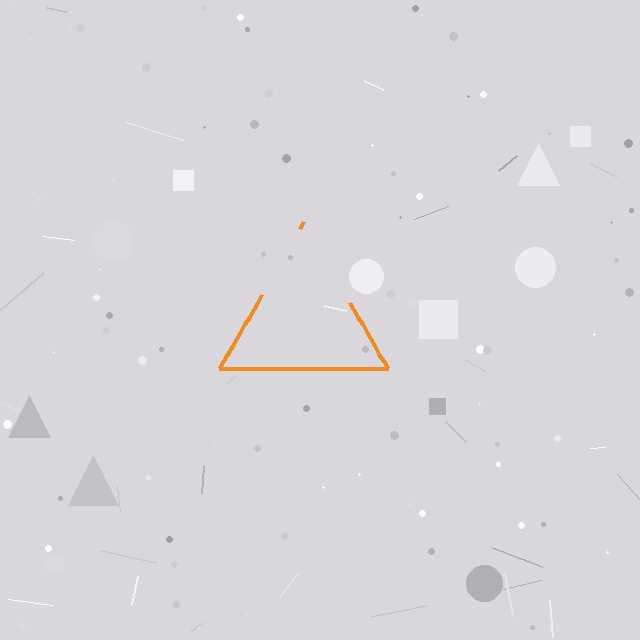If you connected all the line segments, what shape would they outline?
They would outline a triangle.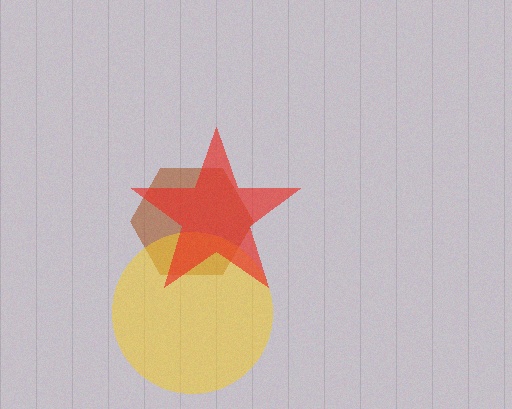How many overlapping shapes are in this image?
There are 3 overlapping shapes in the image.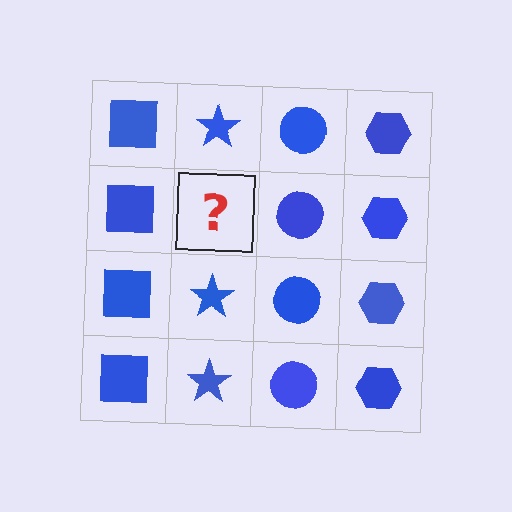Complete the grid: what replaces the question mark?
The question mark should be replaced with a blue star.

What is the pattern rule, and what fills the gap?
The rule is that each column has a consistent shape. The gap should be filled with a blue star.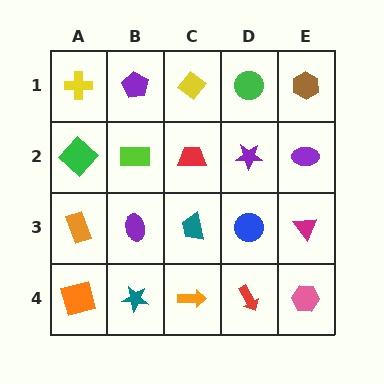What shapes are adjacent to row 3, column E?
A purple ellipse (row 2, column E), a pink hexagon (row 4, column E), a blue circle (row 3, column D).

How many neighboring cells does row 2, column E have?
3.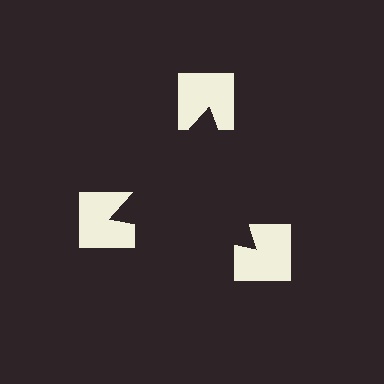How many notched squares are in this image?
There are 3 — one at each vertex of the illusory triangle.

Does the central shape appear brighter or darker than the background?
It typically appears slightly darker than the background, even though no actual brightness change is drawn.